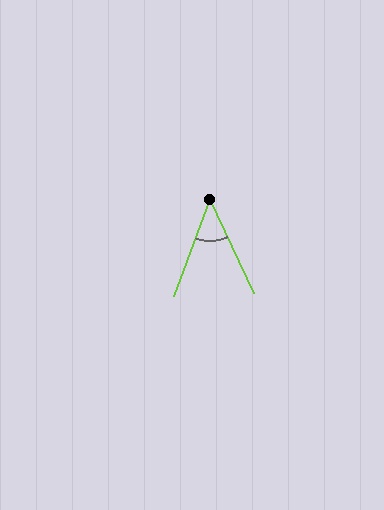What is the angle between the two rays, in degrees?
Approximately 46 degrees.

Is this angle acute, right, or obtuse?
It is acute.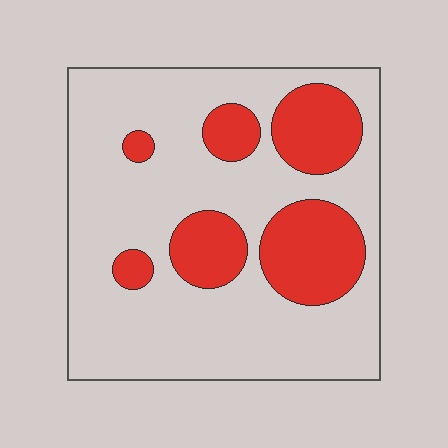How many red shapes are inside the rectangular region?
6.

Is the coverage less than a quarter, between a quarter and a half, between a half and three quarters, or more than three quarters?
Between a quarter and a half.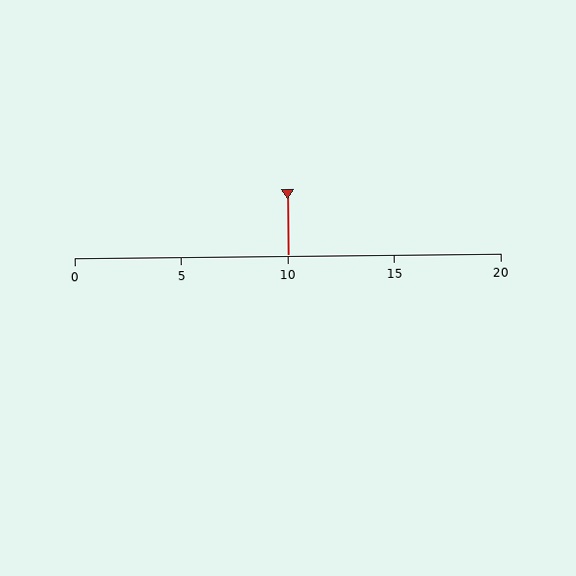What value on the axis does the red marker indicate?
The marker indicates approximately 10.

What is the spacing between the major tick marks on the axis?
The major ticks are spaced 5 apart.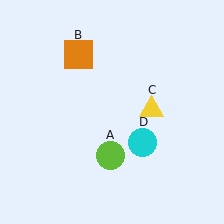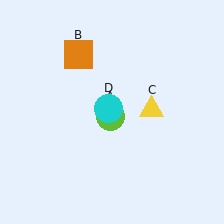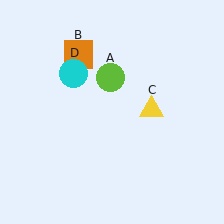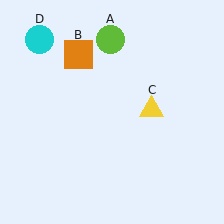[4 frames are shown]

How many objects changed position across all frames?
2 objects changed position: lime circle (object A), cyan circle (object D).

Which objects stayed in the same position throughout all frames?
Orange square (object B) and yellow triangle (object C) remained stationary.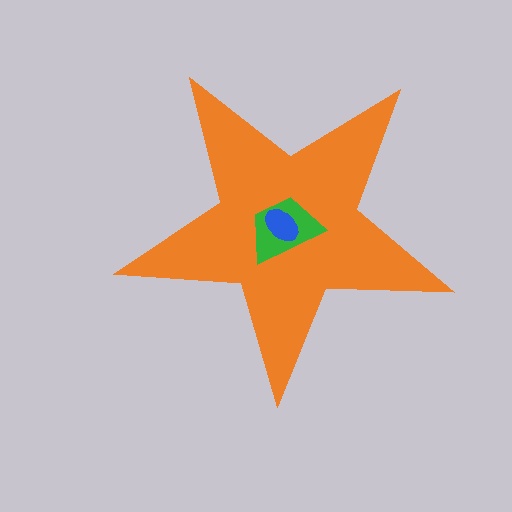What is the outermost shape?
The orange star.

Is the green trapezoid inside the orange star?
Yes.